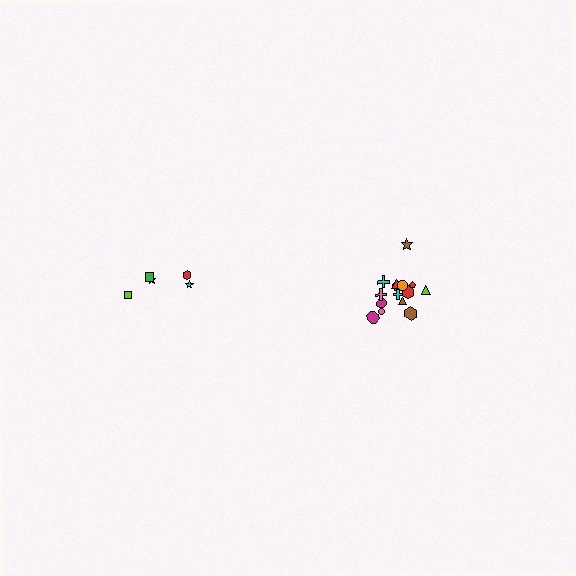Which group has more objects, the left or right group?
The right group.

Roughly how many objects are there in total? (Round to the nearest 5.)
Roughly 20 objects in total.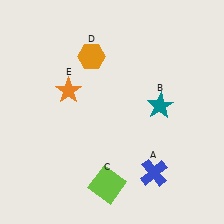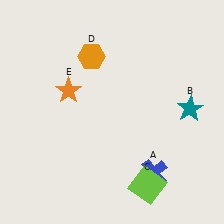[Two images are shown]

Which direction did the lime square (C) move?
The lime square (C) moved right.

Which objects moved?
The objects that moved are: the teal star (B), the lime square (C).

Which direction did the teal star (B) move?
The teal star (B) moved right.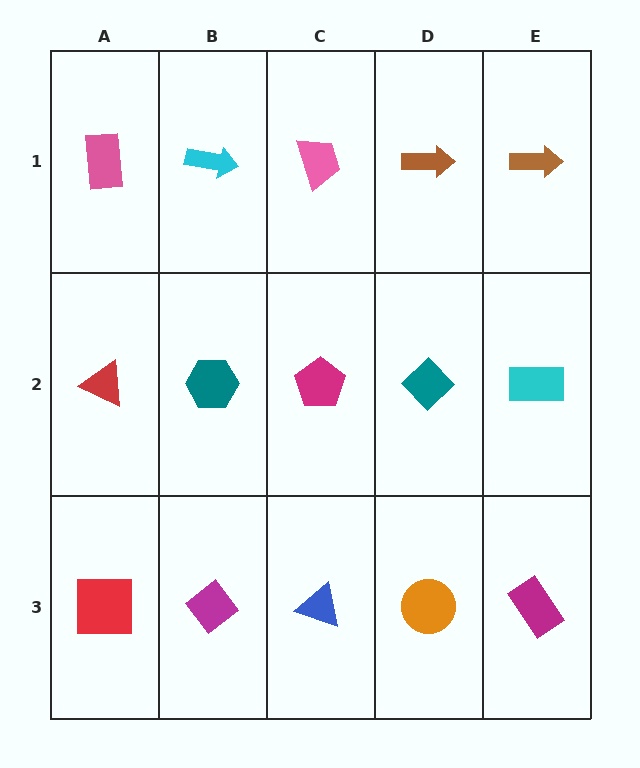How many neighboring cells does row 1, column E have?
2.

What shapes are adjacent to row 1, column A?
A red triangle (row 2, column A), a cyan arrow (row 1, column B).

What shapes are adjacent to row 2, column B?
A cyan arrow (row 1, column B), a magenta diamond (row 3, column B), a red triangle (row 2, column A), a magenta pentagon (row 2, column C).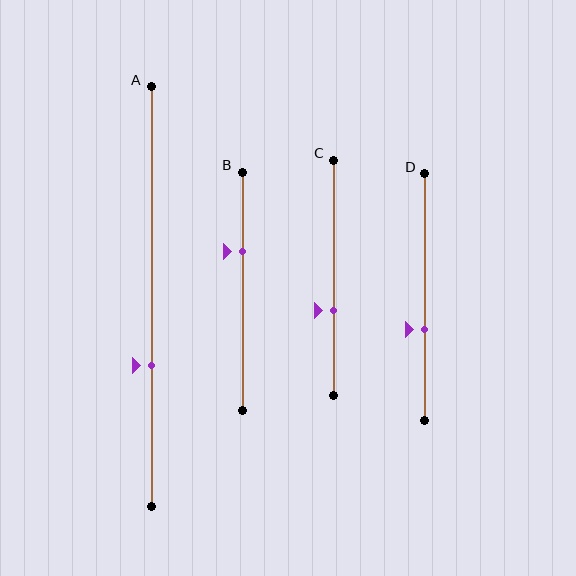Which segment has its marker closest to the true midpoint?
Segment D has its marker closest to the true midpoint.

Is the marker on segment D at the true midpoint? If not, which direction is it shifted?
No, the marker on segment D is shifted downward by about 13% of the segment length.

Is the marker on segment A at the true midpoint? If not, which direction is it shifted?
No, the marker on segment A is shifted downward by about 16% of the segment length.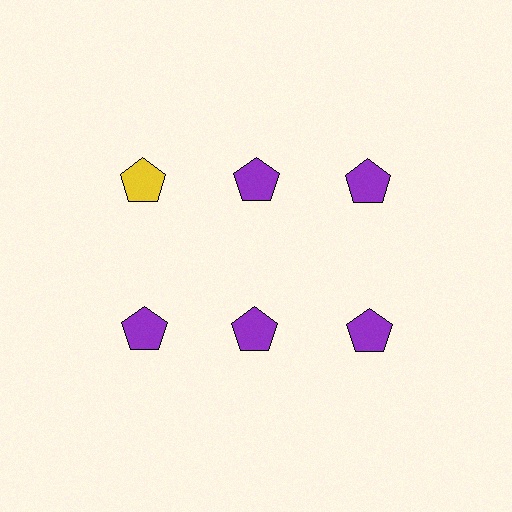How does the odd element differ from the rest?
It has a different color: yellow instead of purple.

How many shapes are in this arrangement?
There are 6 shapes arranged in a grid pattern.